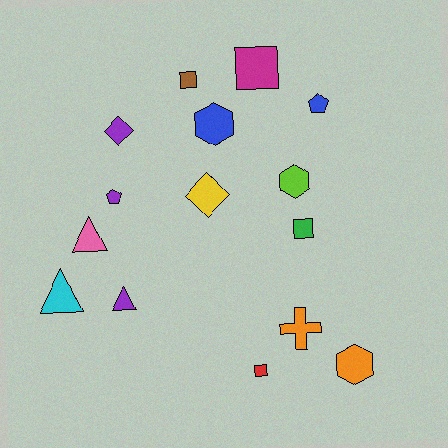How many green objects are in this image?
There is 1 green object.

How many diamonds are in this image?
There are 2 diamonds.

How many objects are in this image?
There are 15 objects.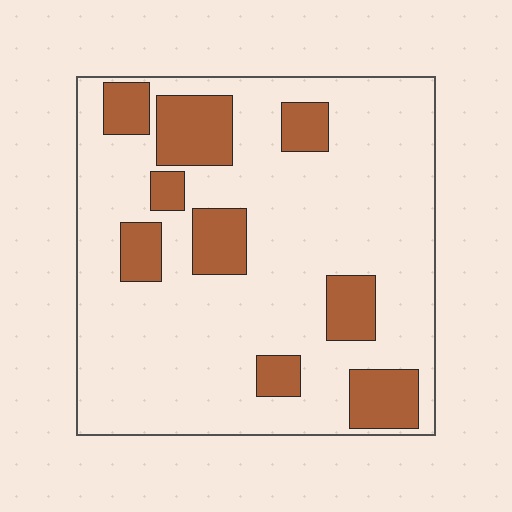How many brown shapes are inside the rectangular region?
9.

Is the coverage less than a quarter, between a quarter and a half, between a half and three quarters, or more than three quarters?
Less than a quarter.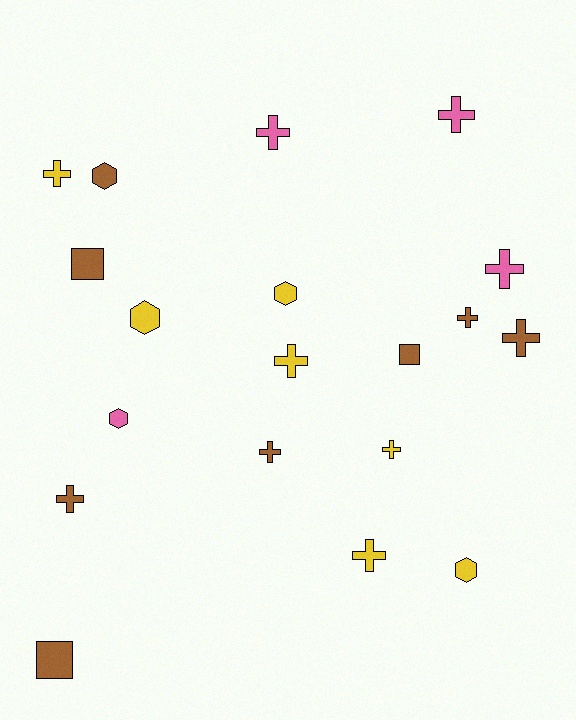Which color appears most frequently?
Brown, with 8 objects.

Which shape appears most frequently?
Cross, with 11 objects.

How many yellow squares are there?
There are no yellow squares.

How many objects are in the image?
There are 19 objects.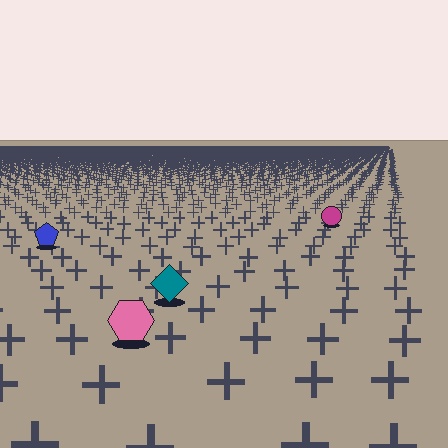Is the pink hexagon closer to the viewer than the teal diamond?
Yes. The pink hexagon is closer — you can tell from the texture gradient: the ground texture is coarser near it.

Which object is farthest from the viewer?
The magenta circle is farthest from the viewer. It appears smaller and the ground texture around it is denser.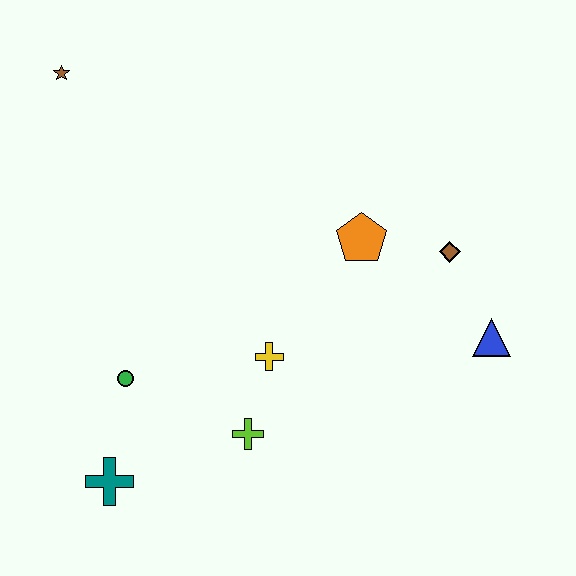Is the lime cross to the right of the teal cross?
Yes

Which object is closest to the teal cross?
The green circle is closest to the teal cross.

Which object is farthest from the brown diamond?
The brown star is farthest from the brown diamond.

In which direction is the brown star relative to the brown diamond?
The brown star is to the left of the brown diamond.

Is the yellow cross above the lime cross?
Yes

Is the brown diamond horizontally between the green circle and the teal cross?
No